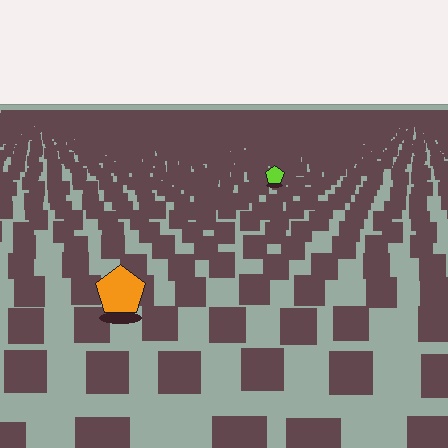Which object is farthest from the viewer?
The lime pentagon is farthest from the viewer. It appears smaller and the ground texture around it is denser.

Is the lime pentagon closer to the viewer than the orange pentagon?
No. The orange pentagon is closer — you can tell from the texture gradient: the ground texture is coarser near it.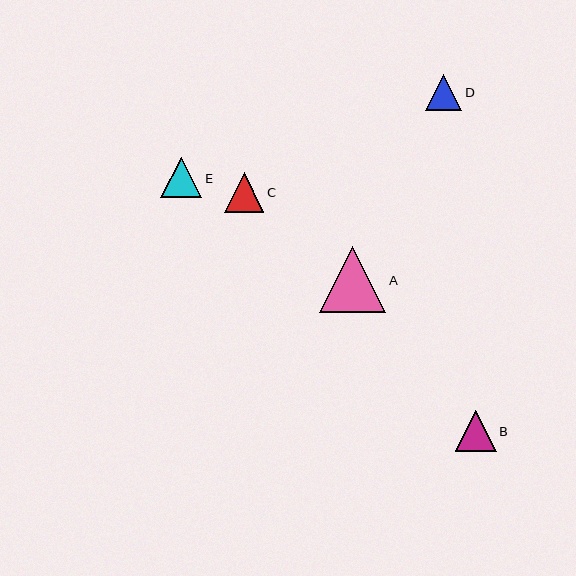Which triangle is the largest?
Triangle A is the largest with a size of approximately 66 pixels.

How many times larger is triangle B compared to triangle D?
Triangle B is approximately 1.1 times the size of triangle D.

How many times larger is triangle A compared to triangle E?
Triangle A is approximately 1.6 times the size of triangle E.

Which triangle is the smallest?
Triangle D is the smallest with a size of approximately 37 pixels.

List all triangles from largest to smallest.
From largest to smallest: A, B, E, C, D.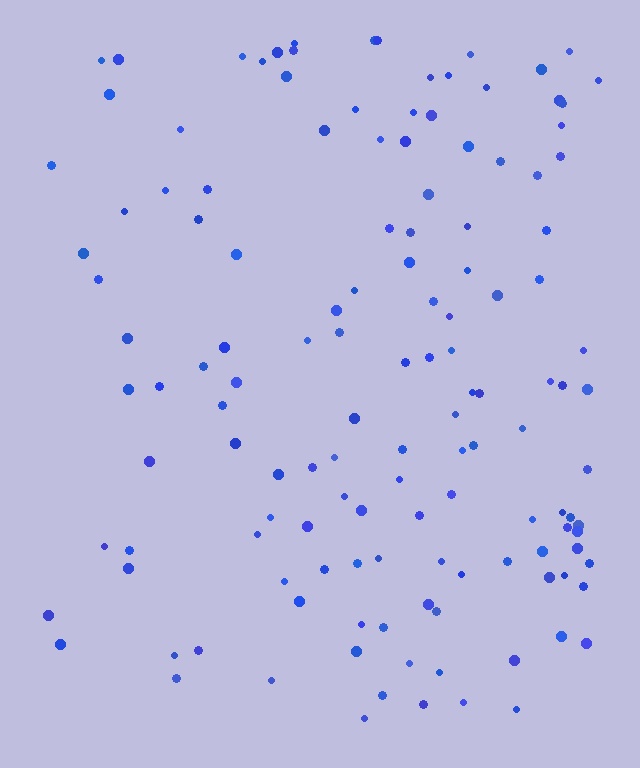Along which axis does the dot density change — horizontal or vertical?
Horizontal.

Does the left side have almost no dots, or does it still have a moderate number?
Still a moderate number, just noticeably fewer than the right.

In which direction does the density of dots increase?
From left to right, with the right side densest.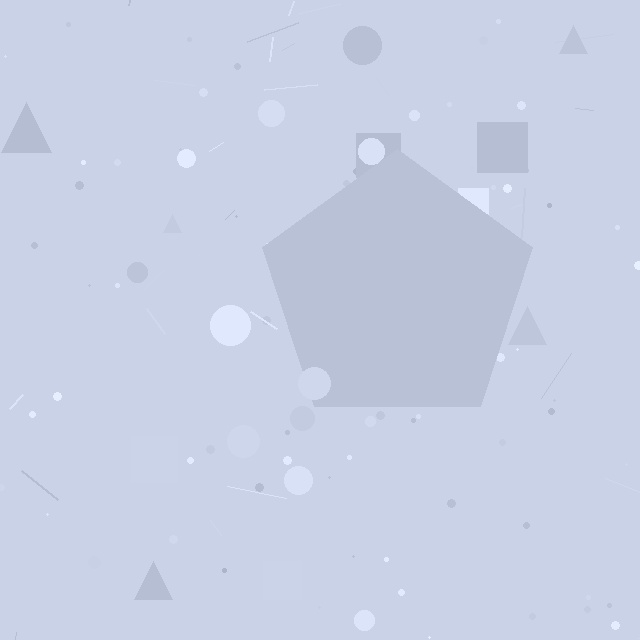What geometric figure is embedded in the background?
A pentagon is embedded in the background.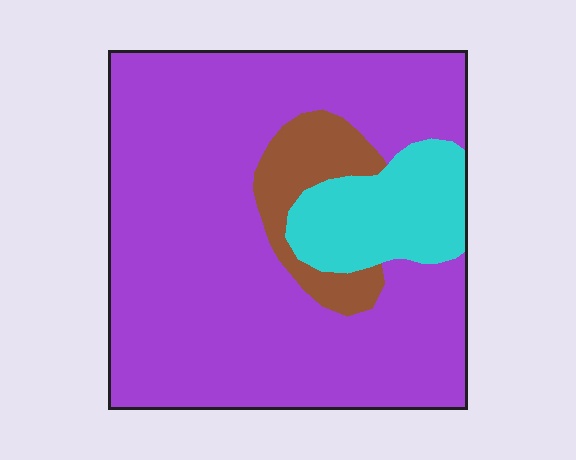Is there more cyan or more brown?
Cyan.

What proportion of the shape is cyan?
Cyan takes up about one eighth (1/8) of the shape.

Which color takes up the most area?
Purple, at roughly 75%.